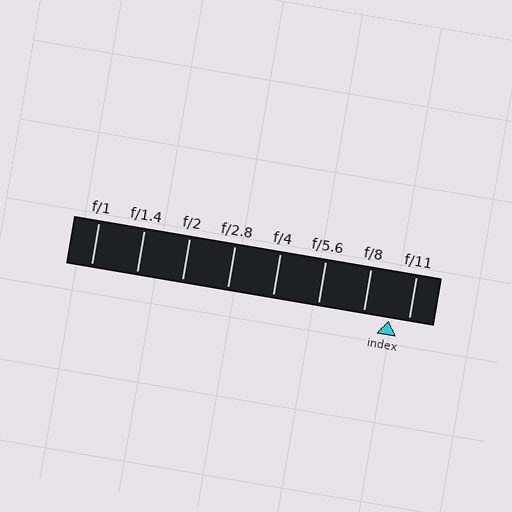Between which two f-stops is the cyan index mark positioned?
The index mark is between f/8 and f/11.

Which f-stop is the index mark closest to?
The index mark is closest to f/11.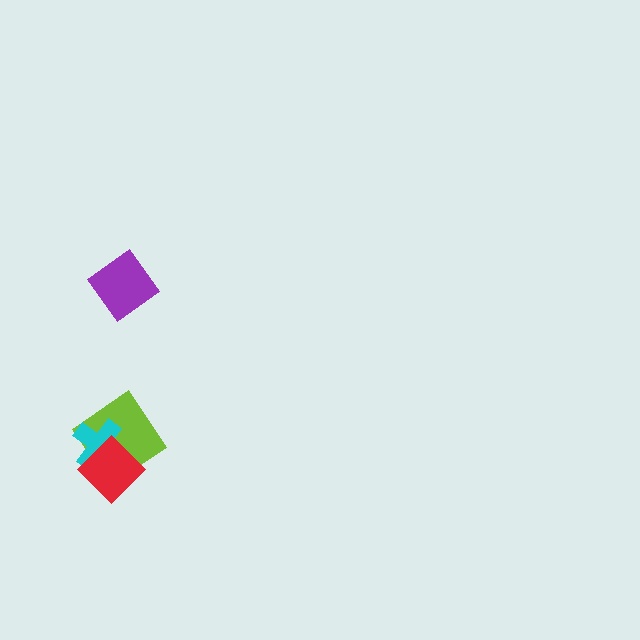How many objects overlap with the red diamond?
2 objects overlap with the red diamond.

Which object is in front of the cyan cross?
The red diamond is in front of the cyan cross.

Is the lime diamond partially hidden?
Yes, it is partially covered by another shape.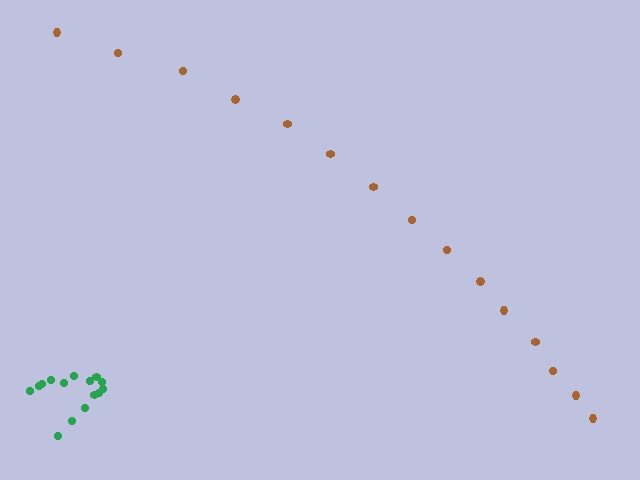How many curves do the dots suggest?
There are 2 distinct paths.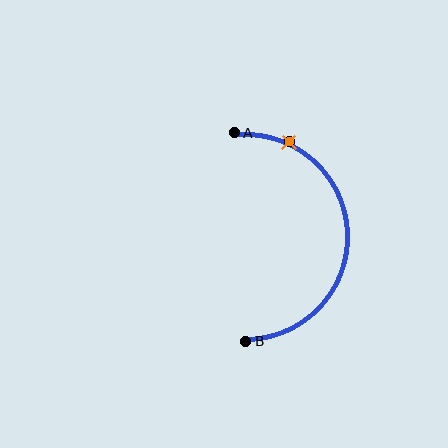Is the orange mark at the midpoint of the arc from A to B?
No. The orange mark lies on the arc but is closer to endpoint A. The arc midpoint would be at the point on the curve equidistant along the arc from both A and B.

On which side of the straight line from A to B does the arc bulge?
The arc bulges to the right of the straight line connecting A and B.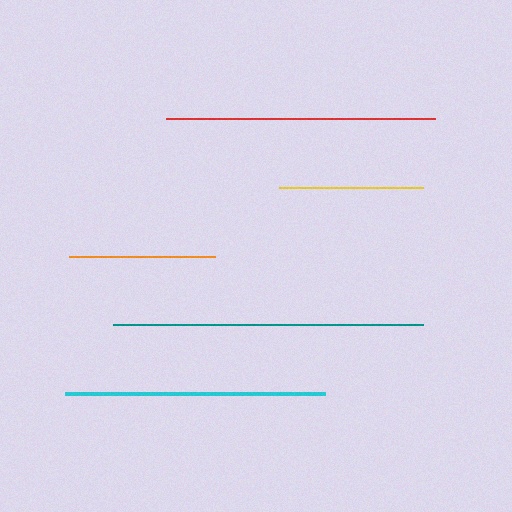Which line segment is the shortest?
The yellow line is the shortest at approximately 144 pixels.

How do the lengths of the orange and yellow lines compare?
The orange and yellow lines are approximately the same length.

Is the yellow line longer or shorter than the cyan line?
The cyan line is longer than the yellow line.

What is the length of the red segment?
The red segment is approximately 269 pixels long.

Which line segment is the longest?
The teal line is the longest at approximately 310 pixels.